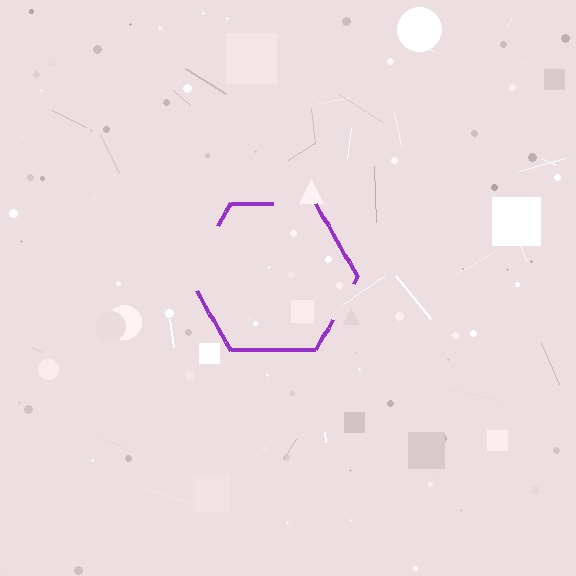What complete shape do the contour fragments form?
The contour fragments form a hexagon.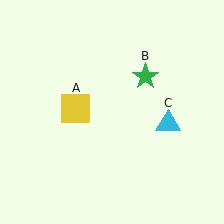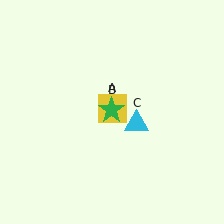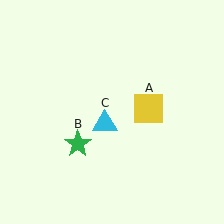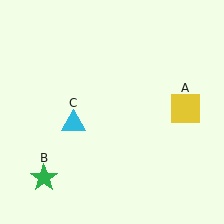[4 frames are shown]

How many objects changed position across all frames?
3 objects changed position: yellow square (object A), green star (object B), cyan triangle (object C).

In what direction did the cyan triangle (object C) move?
The cyan triangle (object C) moved left.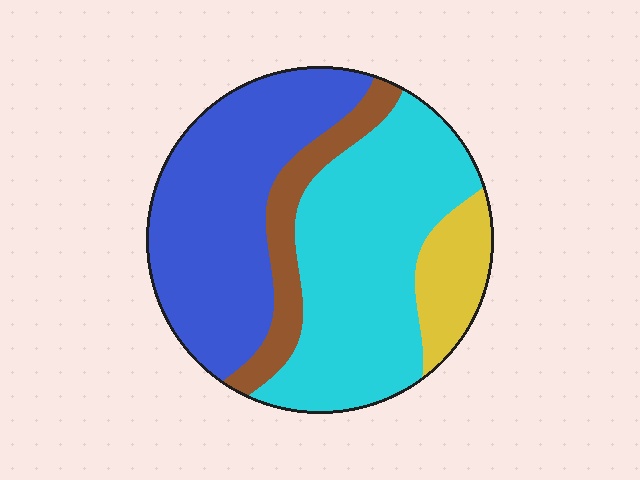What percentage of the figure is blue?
Blue covers around 35% of the figure.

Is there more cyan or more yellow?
Cyan.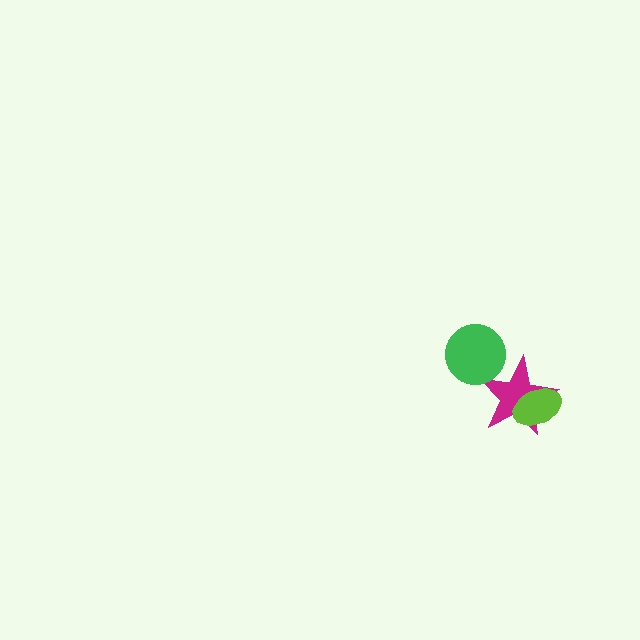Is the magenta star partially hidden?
Yes, it is partially covered by another shape.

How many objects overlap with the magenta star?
2 objects overlap with the magenta star.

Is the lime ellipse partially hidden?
No, no other shape covers it.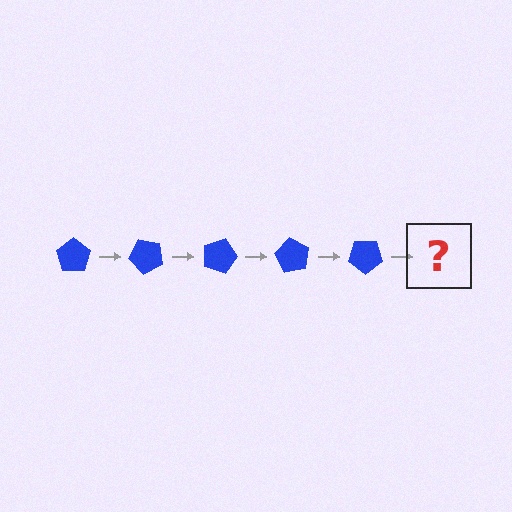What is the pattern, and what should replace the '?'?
The pattern is that the pentagon rotates 45 degrees each step. The '?' should be a blue pentagon rotated 225 degrees.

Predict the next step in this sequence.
The next step is a blue pentagon rotated 225 degrees.